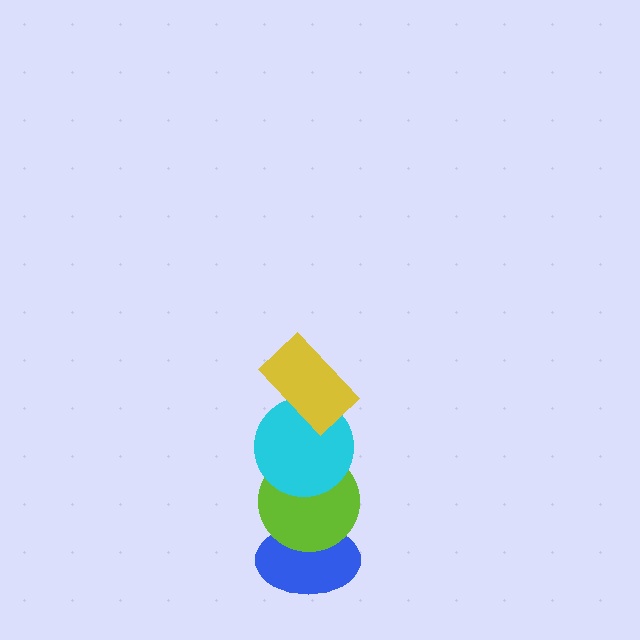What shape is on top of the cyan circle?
The yellow rectangle is on top of the cyan circle.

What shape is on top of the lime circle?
The cyan circle is on top of the lime circle.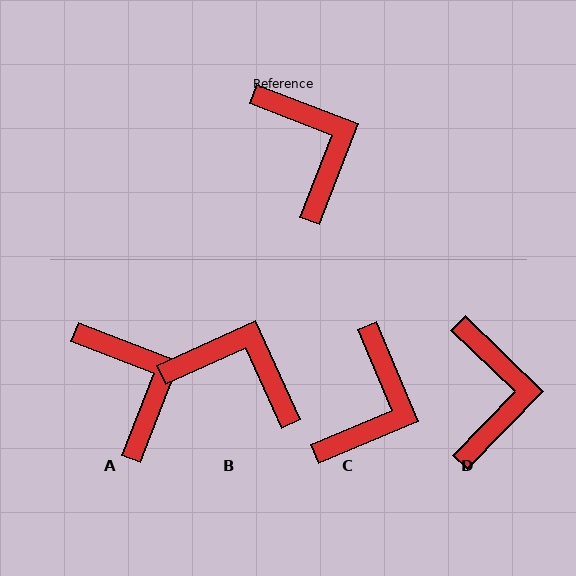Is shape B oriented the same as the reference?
No, it is off by about 46 degrees.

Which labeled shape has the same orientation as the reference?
A.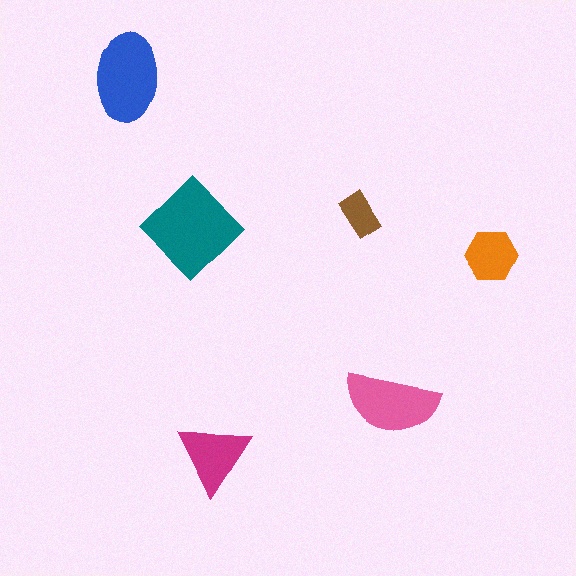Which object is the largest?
The teal diamond.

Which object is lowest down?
The magenta triangle is bottommost.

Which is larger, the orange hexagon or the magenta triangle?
The magenta triangle.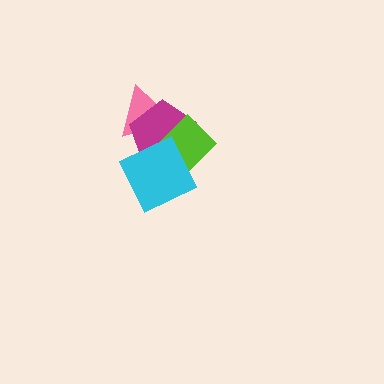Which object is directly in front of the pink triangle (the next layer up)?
The magenta pentagon is directly in front of the pink triangle.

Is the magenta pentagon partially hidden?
Yes, it is partially covered by another shape.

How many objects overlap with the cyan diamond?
3 objects overlap with the cyan diamond.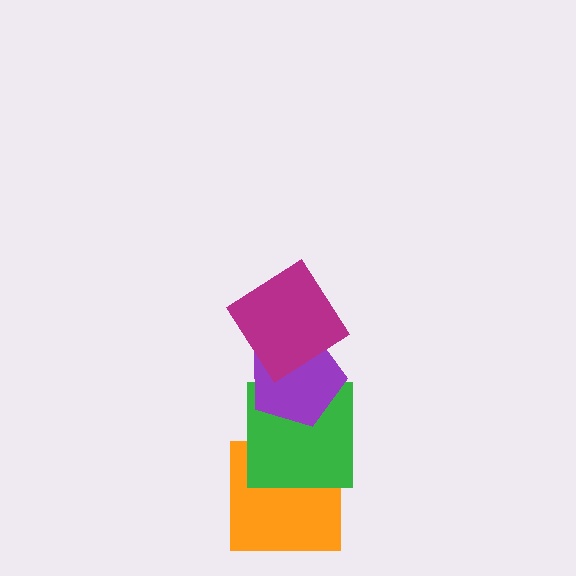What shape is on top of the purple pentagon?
The magenta diamond is on top of the purple pentagon.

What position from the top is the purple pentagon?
The purple pentagon is 2nd from the top.